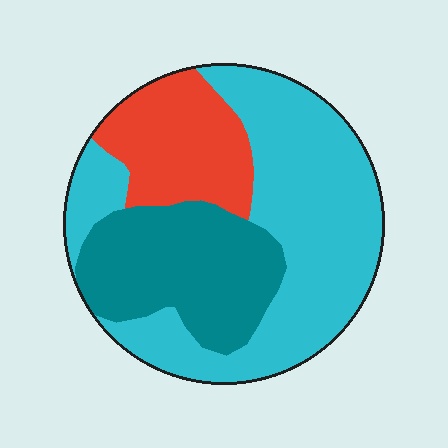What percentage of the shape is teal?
Teal takes up between a sixth and a third of the shape.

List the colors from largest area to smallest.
From largest to smallest: cyan, teal, red.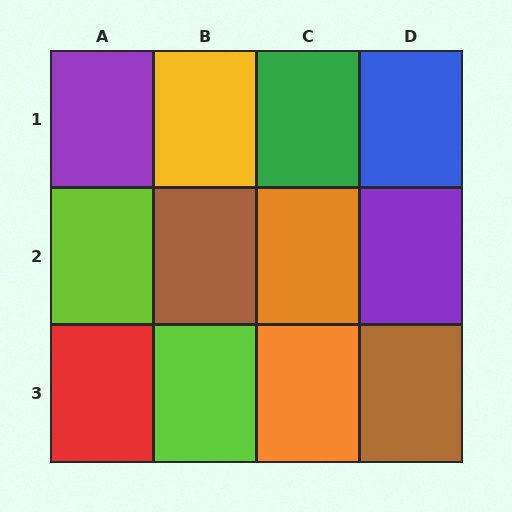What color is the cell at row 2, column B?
Brown.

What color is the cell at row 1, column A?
Purple.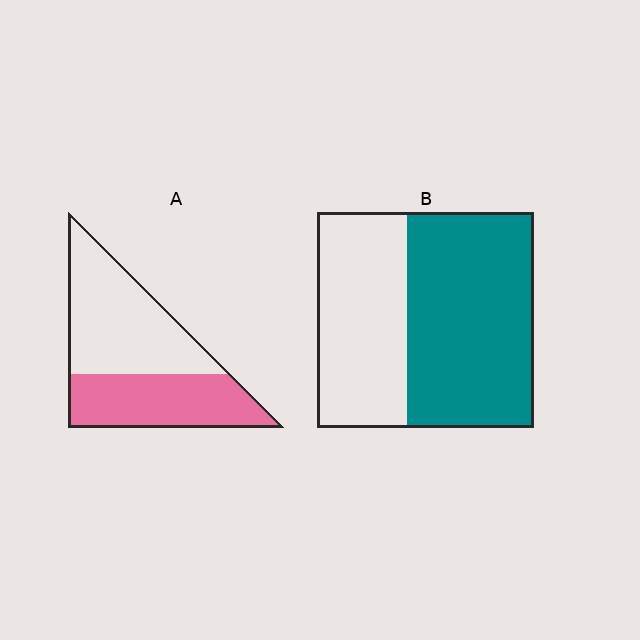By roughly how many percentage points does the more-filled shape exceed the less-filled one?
By roughly 15 percentage points (B over A).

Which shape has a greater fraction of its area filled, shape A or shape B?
Shape B.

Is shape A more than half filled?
No.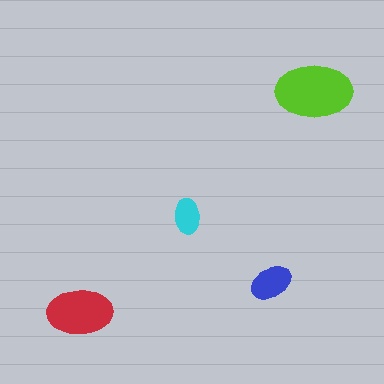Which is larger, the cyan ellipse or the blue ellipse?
The blue one.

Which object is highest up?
The lime ellipse is topmost.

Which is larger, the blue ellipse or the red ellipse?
The red one.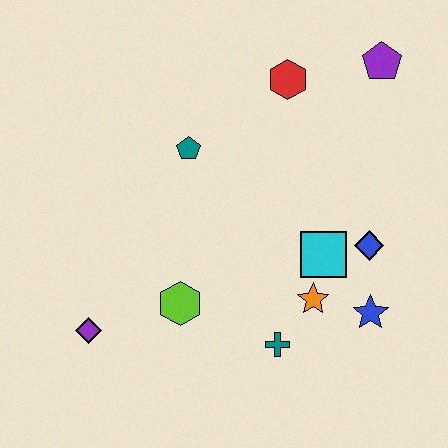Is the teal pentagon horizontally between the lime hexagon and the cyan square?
Yes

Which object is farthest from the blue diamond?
The purple diamond is farthest from the blue diamond.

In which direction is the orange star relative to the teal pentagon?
The orange star is below the teal pentagon.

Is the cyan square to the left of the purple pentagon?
Yes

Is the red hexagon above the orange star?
Yes